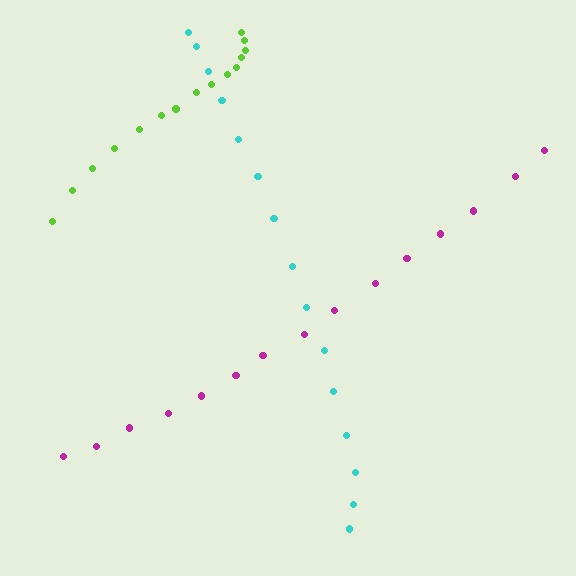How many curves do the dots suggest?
There are 3 distinct paths.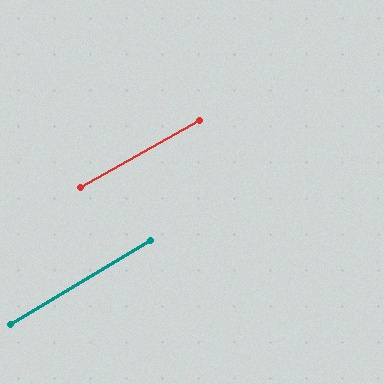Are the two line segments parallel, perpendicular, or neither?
Parallel — their directions differ by only 1.5°.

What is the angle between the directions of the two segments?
Approximately 1 degree.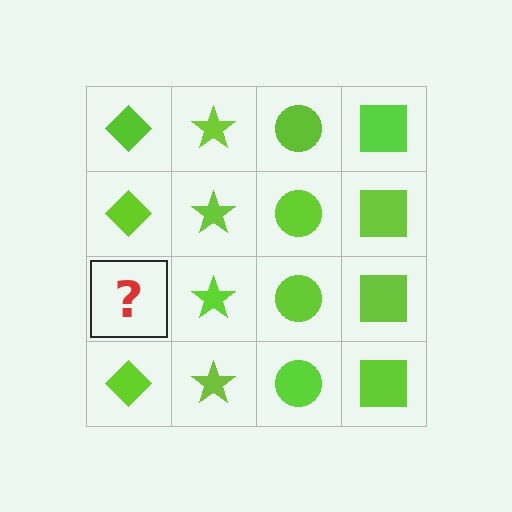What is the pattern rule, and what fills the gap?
The rule is that each column has a consistent shape. The gap should be filled with a lime diamond.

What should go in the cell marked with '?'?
The missing cell should contain a lime diamond.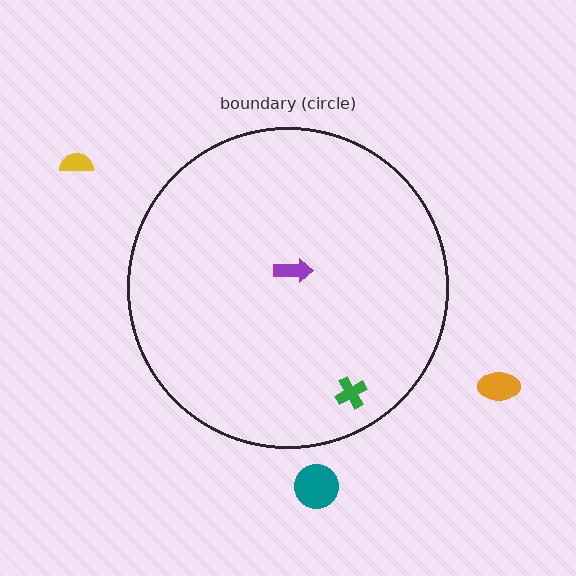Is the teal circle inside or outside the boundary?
Outside.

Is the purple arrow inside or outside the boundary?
Inside.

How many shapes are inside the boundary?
2 inside, 3 outside.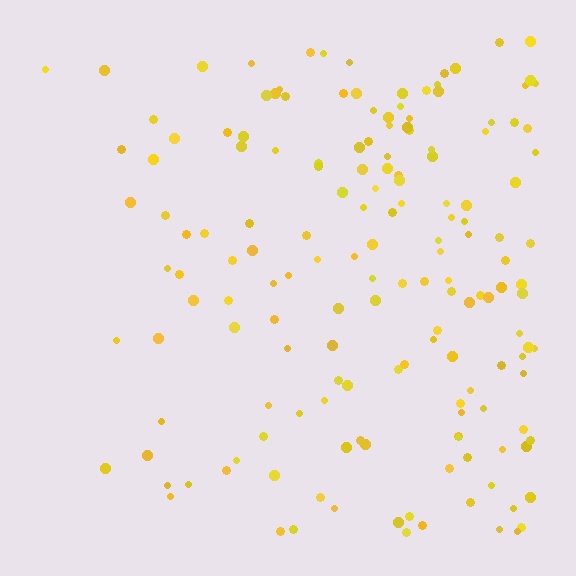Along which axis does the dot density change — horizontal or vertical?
Horizontal.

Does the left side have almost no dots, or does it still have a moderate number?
Still a moderate number, just noticeably fewer than the right.